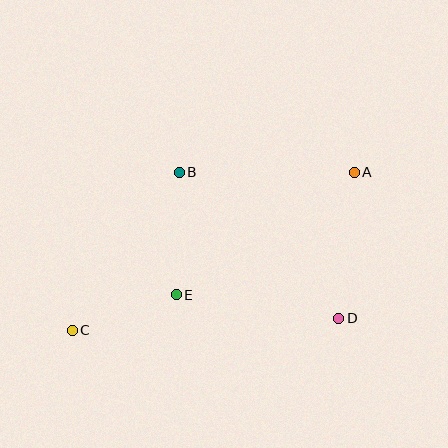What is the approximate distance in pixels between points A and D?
The distance between A and D is approximately 147 pixels.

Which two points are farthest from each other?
Points A and C are farthest from each other.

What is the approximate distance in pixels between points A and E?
The distance between A and E is approximately 216 pixels.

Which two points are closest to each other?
Points C and E are closest to each other.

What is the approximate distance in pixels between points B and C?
The distance between B and C is approximately 191 pixels.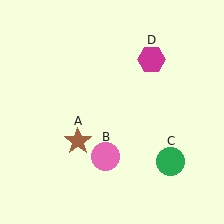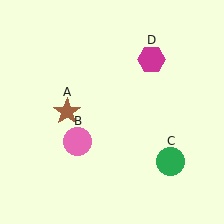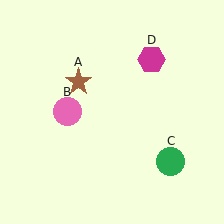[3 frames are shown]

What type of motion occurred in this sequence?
The brown star (object A), pink circle (object B) rotated clockwise around the center of the scene.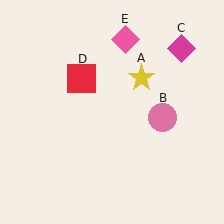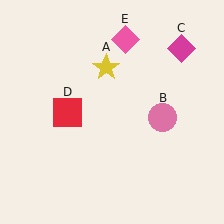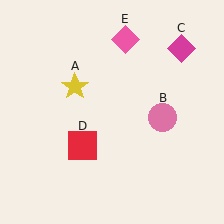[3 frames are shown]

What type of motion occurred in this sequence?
The yellow star (object A), red square (object D) rotated counterclockwise around the center of the scene.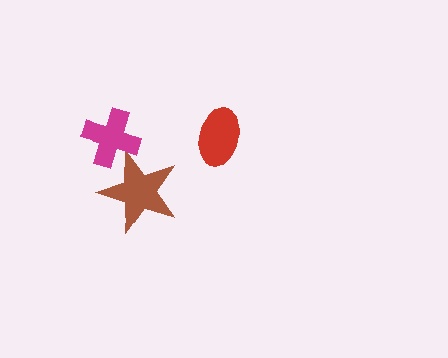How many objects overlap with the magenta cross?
1 object overlaps with the magenta cross.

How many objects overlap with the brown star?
1 object overlaps with the brown star.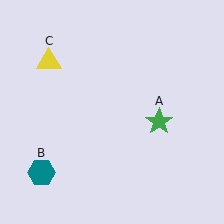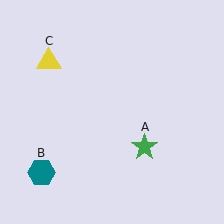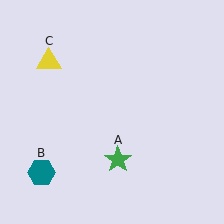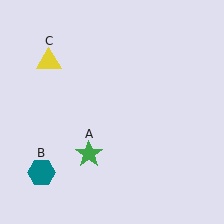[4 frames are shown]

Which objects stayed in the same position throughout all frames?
Teal hexagon (object B) and yellow triangle (object C) remained stationary.